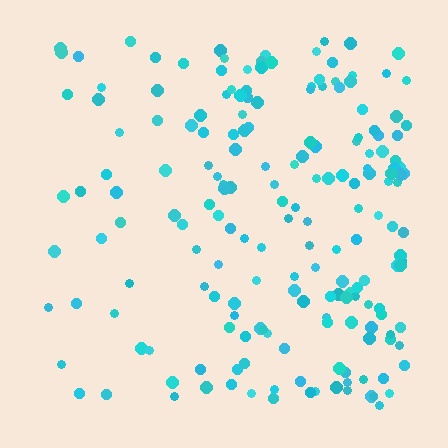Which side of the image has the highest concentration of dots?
The right.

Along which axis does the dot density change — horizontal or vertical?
Horizontal.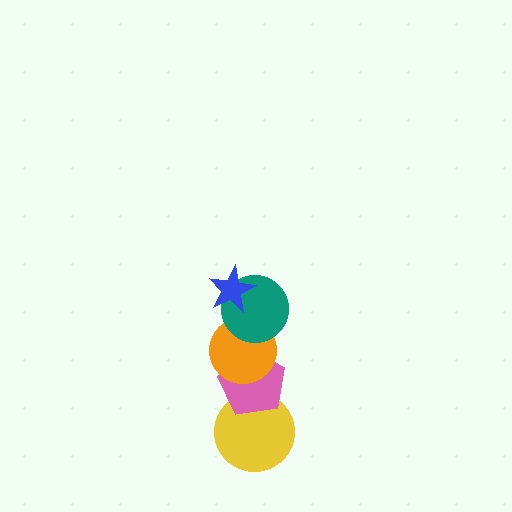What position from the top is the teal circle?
The teal circle is 2nd from the top.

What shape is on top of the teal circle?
The blue star is on top of the teal circle.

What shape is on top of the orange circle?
The teal circle is on top of the orange circle.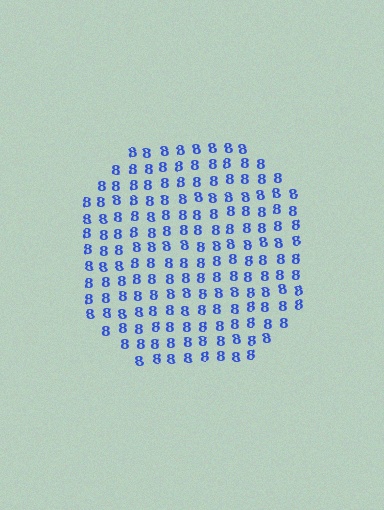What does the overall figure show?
The overall figure shows a circle.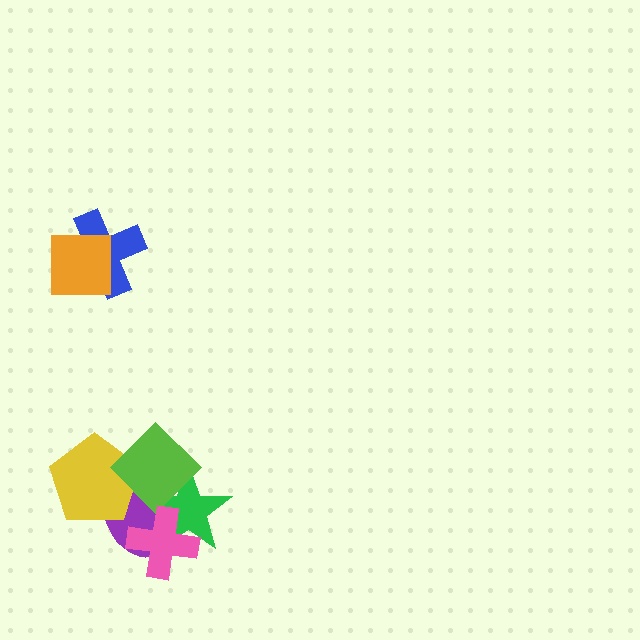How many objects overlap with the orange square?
1 object overlaps with the orange square.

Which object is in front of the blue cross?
The orange square is in front of the blue cross.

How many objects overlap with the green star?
3 objects overlap with the green star.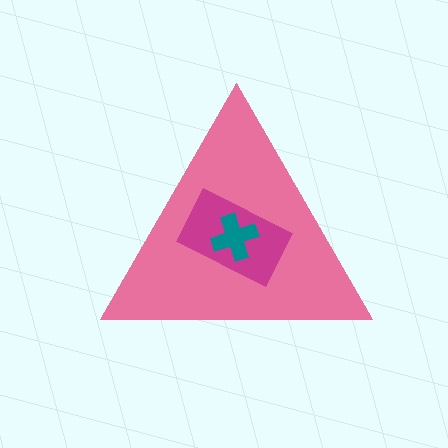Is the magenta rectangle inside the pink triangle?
Yes.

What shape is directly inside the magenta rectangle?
The teal cross.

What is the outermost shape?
The pink triangle.